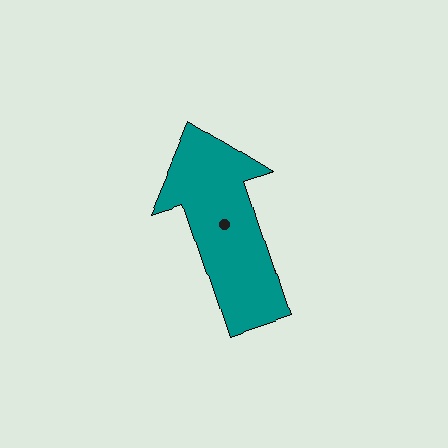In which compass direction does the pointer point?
North.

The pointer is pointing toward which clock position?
Roughly 11 o'clock.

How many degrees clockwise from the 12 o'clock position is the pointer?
Approximately 342 degrees.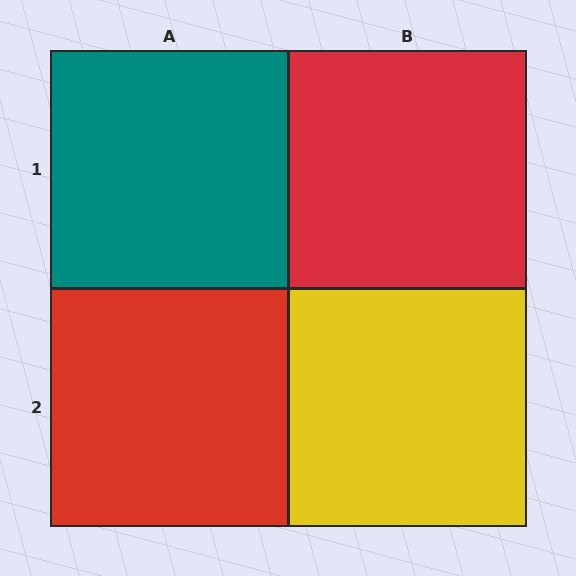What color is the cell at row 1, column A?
Teal.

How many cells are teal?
1 cell is teal.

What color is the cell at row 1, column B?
Red.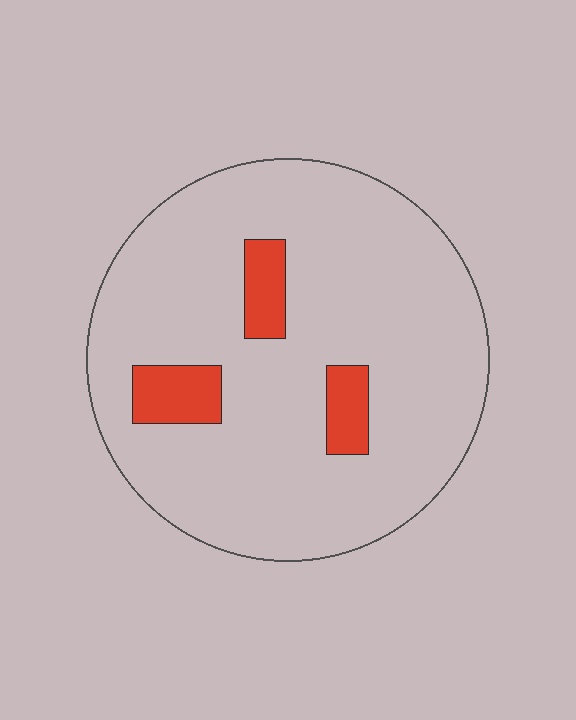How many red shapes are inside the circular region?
3.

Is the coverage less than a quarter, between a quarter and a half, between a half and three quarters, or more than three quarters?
Less than a quarter.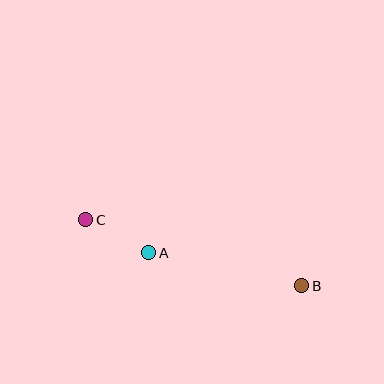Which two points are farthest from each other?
Points B and C are farthest from each other.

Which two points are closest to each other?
Points A and C are closest to each other.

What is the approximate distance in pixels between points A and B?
The distance between A and B is approximately 157 pixels.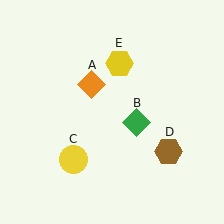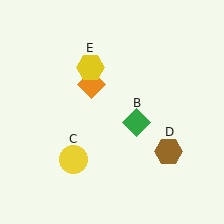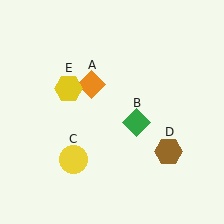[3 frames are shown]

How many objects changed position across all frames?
1 object changed position: yellow hexagon (object E).